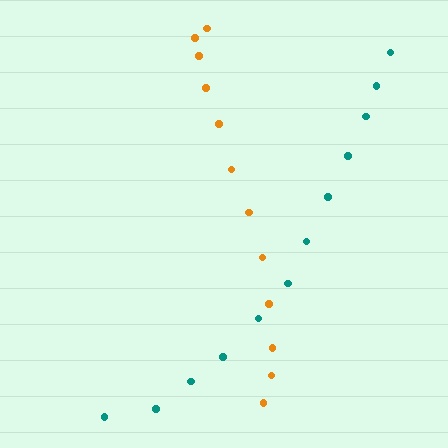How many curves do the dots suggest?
There are 2 distinct paths.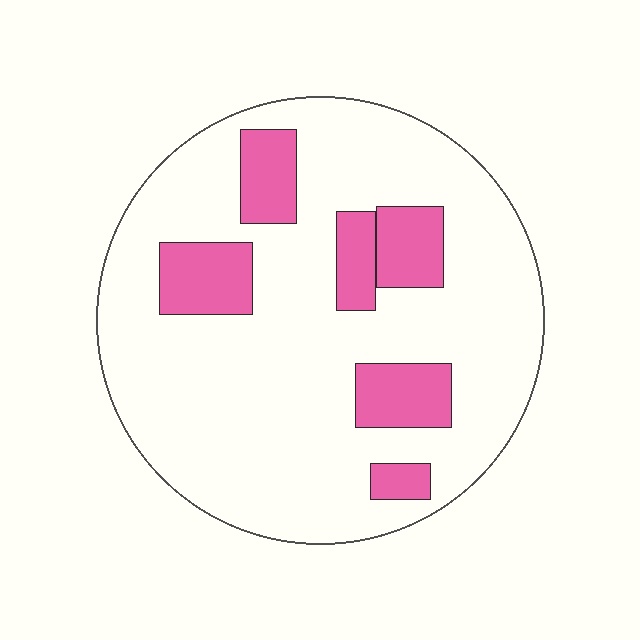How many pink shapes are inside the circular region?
6.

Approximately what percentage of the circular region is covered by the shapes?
Approximately 20%.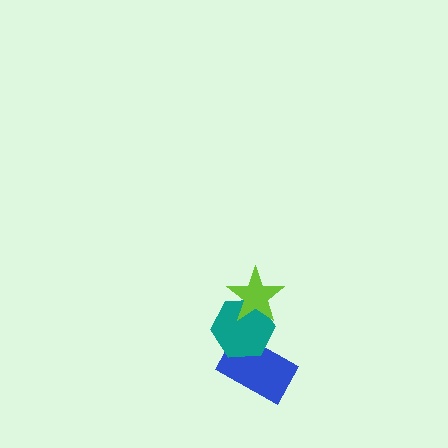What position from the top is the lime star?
The lime star is 1st from the top.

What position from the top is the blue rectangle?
The blue rectangle is 3rd from the top.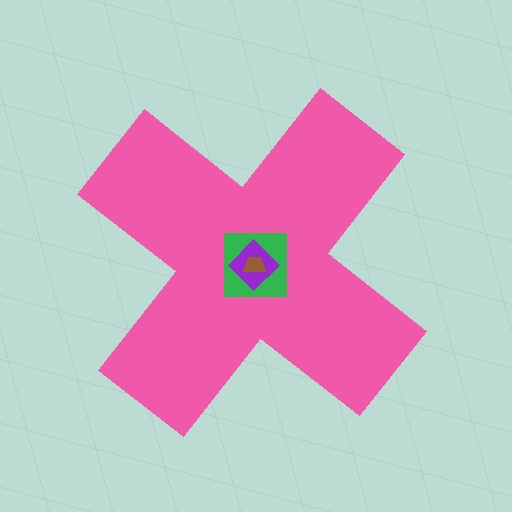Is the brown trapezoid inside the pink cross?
Yes.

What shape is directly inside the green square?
The purple diamond.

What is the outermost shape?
The pink cross.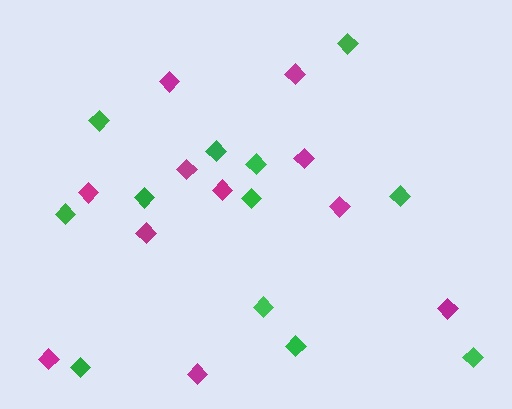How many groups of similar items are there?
There are 2 groups: one group of magenta diamonds (11) and one group of green diamonds (12).